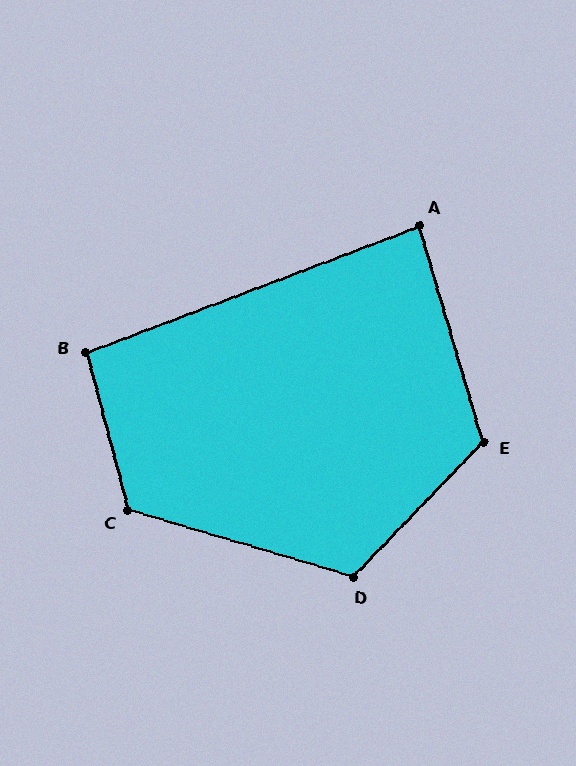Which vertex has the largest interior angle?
C, at approximately 121 degrees.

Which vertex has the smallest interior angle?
A, at approximately 86 degrees.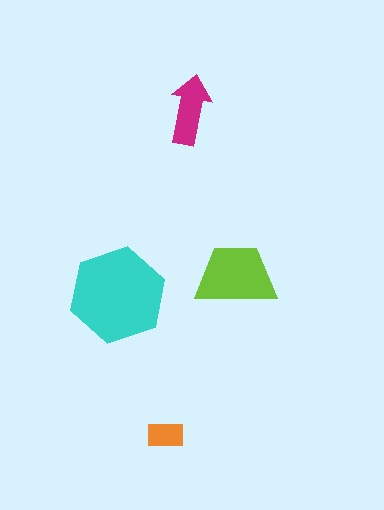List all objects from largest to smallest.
The cyan hexagon, the lime trapezoid, the magenta arrow, the orange rectangle.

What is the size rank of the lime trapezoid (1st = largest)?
2nd.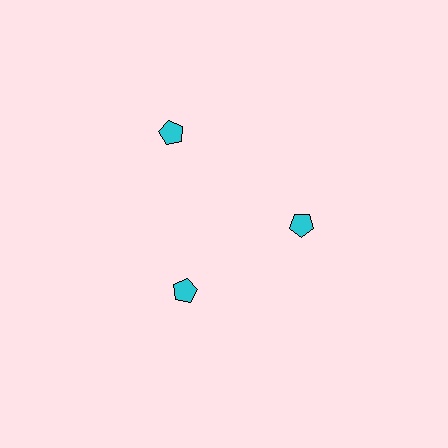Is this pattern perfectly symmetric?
No. The 3 cyan pentagons are arranged in a ring, but one element near the 11 o'clock position is pushed outward from the center, breaking the 3-fold rotational symmetry.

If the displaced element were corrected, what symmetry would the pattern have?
It would have 3-fold rotational symmetry — the pattern would map onto itself every 120 degrees.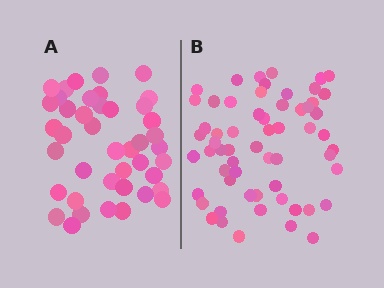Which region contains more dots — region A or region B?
Region B (the right region) has more dots.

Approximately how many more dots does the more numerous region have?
Region B has approximately 20 more dots than region A.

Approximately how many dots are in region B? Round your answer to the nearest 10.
About 60 dots.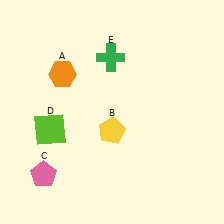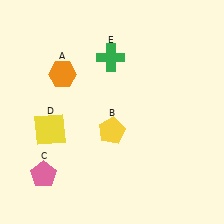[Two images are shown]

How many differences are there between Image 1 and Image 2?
There is 1 difference between the two images.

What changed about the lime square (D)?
In Image 1, D is lime. In Image 2, it changed to yellow.